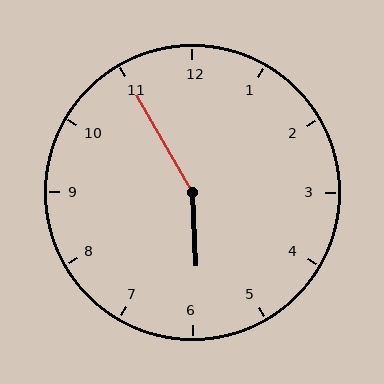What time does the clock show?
5:55.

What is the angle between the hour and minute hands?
Approximately 152 degrees.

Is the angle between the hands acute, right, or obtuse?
It is obtuse.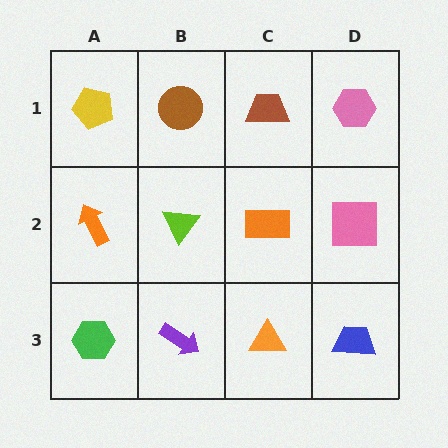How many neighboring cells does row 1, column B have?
3.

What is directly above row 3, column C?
An orange rectangle.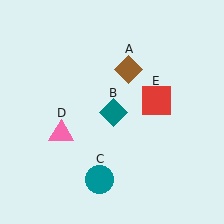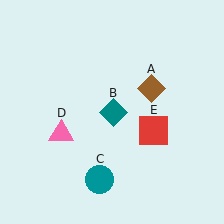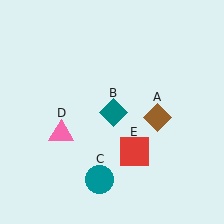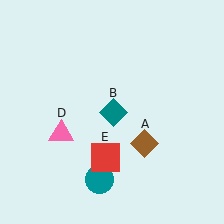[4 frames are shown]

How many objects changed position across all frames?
2 objects changed position: brown diamond (object A), red square (object E).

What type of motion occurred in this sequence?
The brown diamond (object A), red square (object E) rotated clockwise around the center of the scene.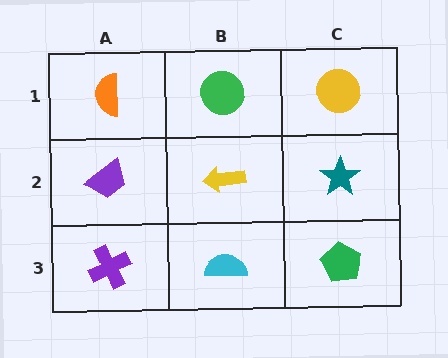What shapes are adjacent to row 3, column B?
A yellow arrow (row 2, column B), a purple cross (row 3, column A), a green pentagon (row 3, column C).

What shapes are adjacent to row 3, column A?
A purple trapezoid (row 2, column A), a cyan semicircle (row 3, column B).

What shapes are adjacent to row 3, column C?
A teal star (row 2, column C), a cyan semicircle (row 3, column B).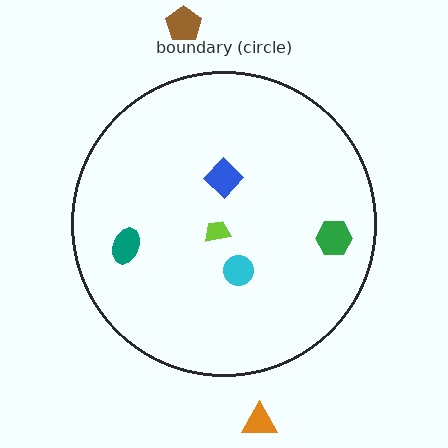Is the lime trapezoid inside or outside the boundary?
Inside.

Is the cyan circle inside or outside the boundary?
Inside.